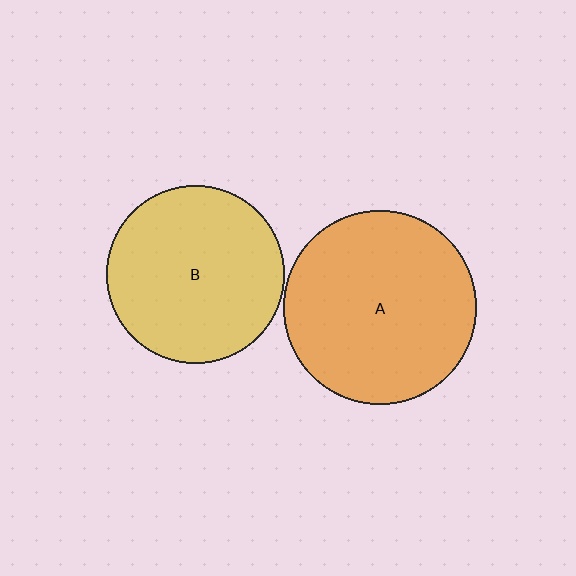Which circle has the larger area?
Circle A (orange).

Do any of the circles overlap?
No, none of the circles overlap.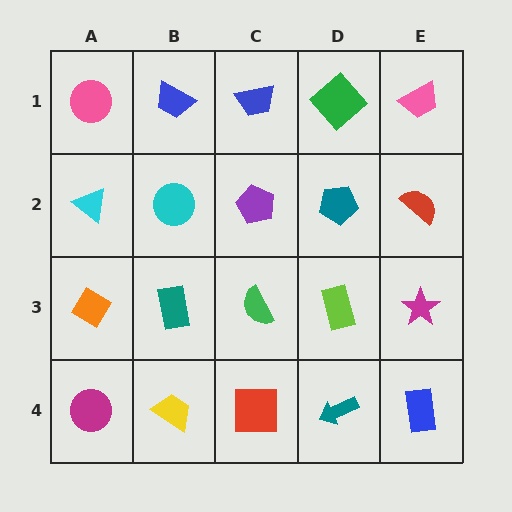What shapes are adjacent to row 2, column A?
A pink circle (row 1, column A), an orange diamond (row 3, column A), a cyan circle (row 2, column B).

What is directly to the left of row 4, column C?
A yellow trapezoid.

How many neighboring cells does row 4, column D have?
3.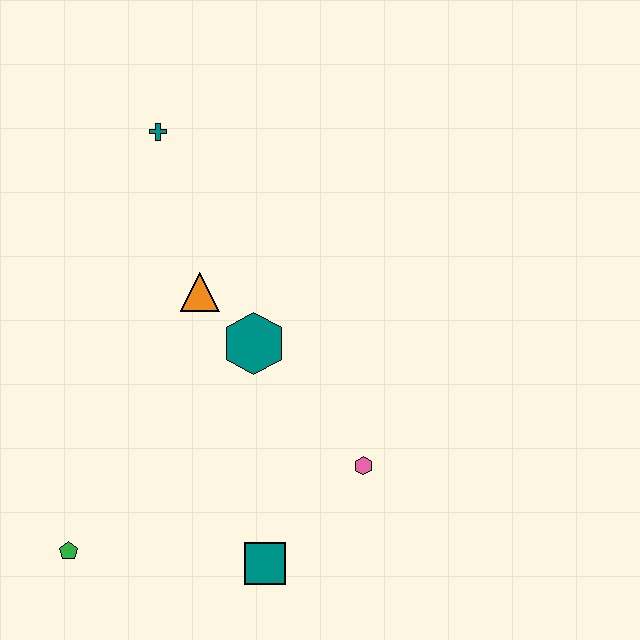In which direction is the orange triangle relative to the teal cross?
The orange triangle is below the teal cross.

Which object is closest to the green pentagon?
The teal square is closest to the green pentagon.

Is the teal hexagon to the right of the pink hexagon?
No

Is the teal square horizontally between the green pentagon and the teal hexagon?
No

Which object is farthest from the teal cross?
The teal square is farthest from the teal cross.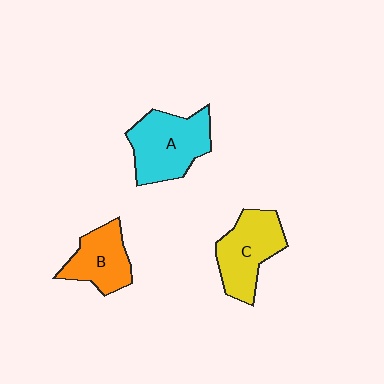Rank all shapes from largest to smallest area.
From largest to smallest: A (cyan), C (yellow), B (orange).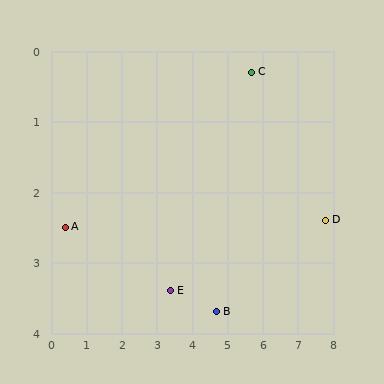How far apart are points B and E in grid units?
Points B and E are about 1.3 grid units apart.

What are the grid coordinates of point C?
Point C is at approximately (5.7, 0.3).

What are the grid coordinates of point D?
Point D is at approximately (7.8, 2.4).